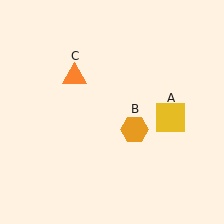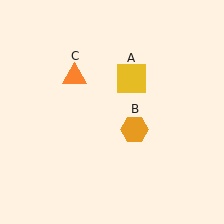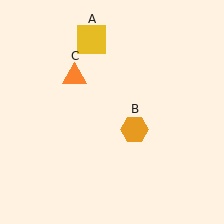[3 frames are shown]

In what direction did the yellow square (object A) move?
The yellow square (object A) moved up and to the left.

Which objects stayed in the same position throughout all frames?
Orange hexagon (object B) and orange triangle (object C) remained stationary.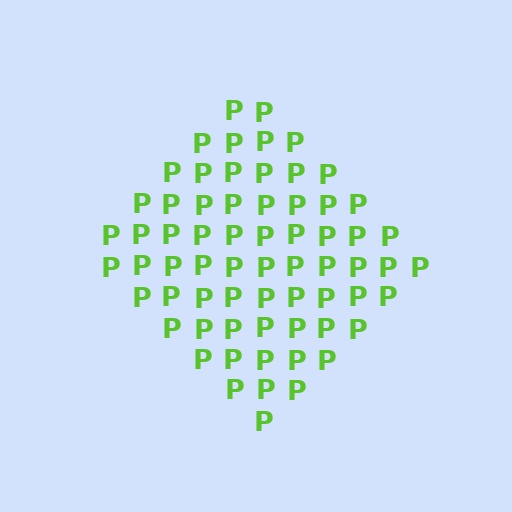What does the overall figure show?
The overall figure shows a diamond.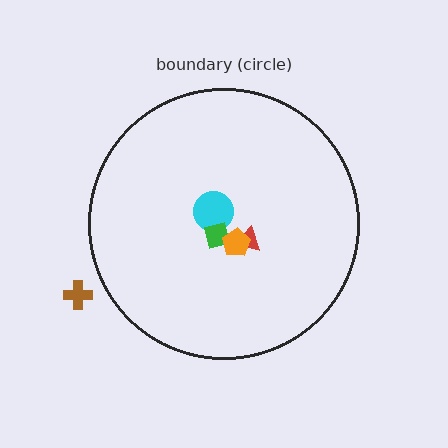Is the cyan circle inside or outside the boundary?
Inside.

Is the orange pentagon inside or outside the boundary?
Inside.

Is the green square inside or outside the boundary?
Inside.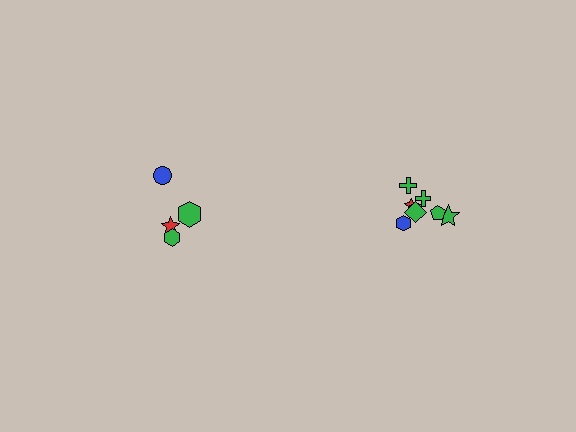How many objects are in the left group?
There are 4 objects.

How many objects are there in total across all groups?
There are 12 objects.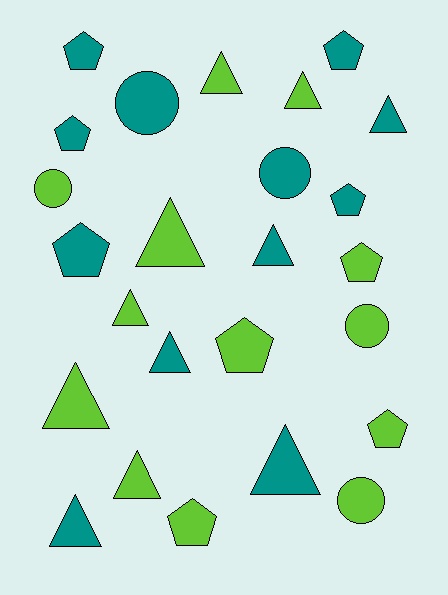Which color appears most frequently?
Lime, with 13 objects.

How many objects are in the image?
There are 25 objects.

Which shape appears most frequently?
Triangle, with 11 objects.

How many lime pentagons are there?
There are 4 lime pentagons.